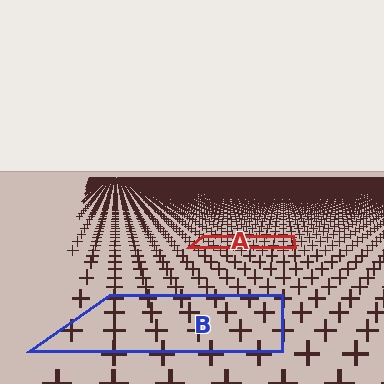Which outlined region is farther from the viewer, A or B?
Region A is farther from the viewer — the texture elements inside it appear smaller and more densely packed.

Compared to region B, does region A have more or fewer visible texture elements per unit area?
Region A has more texture elements per unit area — they are packed more densely because it is farther away.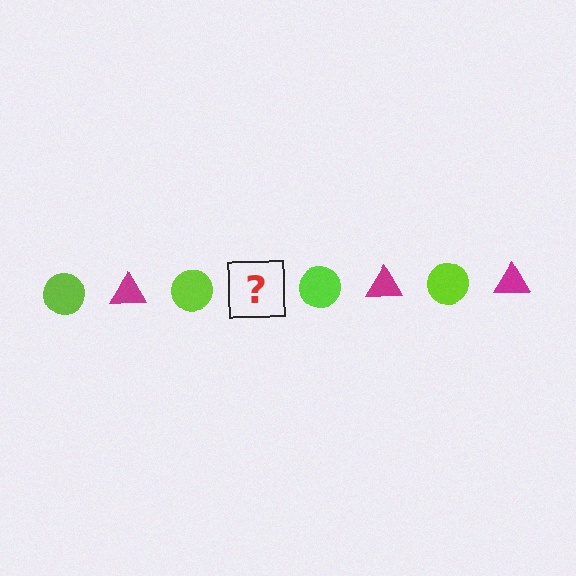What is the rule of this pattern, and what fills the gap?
The rule is that the pattern alternates between lime circle and magenta triangle. The gap should be filled with a magenta triangle.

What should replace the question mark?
The question mark should be replaced with a magenta triangle.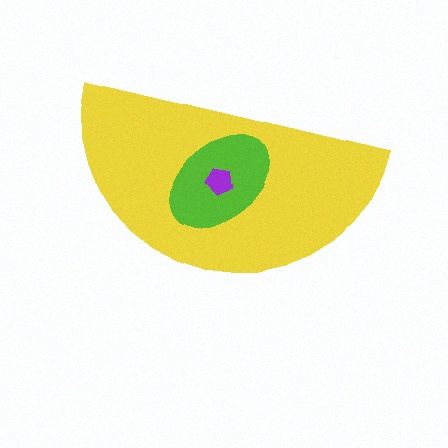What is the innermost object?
The purple pentagon.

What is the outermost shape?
The yellow semicircle.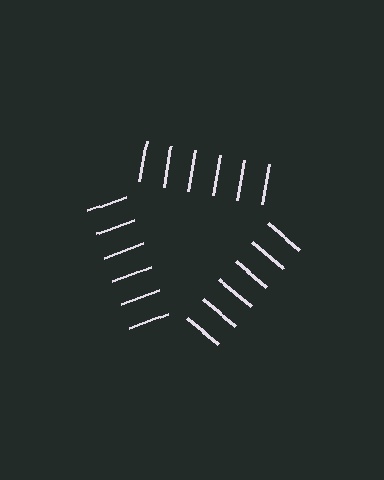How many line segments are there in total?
18 — 6 along each of the 3 edges.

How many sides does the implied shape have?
3 sides — the line-ends trace a triangle.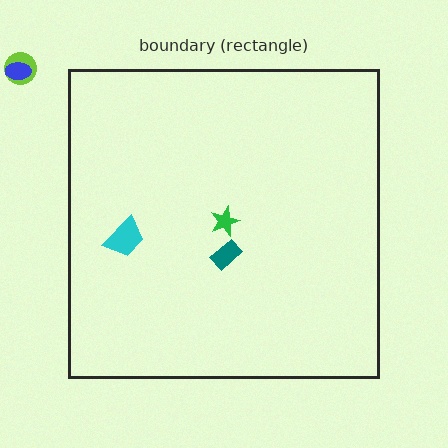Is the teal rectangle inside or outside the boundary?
Inside.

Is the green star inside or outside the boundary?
Inside.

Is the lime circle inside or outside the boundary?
Outside.